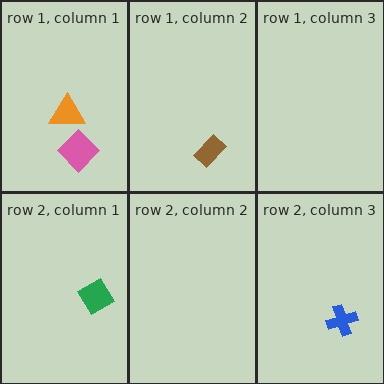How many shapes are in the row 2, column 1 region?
1.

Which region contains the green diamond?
The row 2, column 1 region.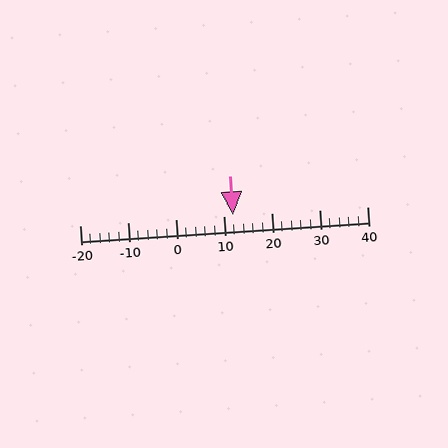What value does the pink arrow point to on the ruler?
The pink arrow points to approximately 12.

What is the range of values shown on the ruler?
The ruler shows values from -20 to 40.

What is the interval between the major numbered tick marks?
The major tick marks are spaced 10 units apart.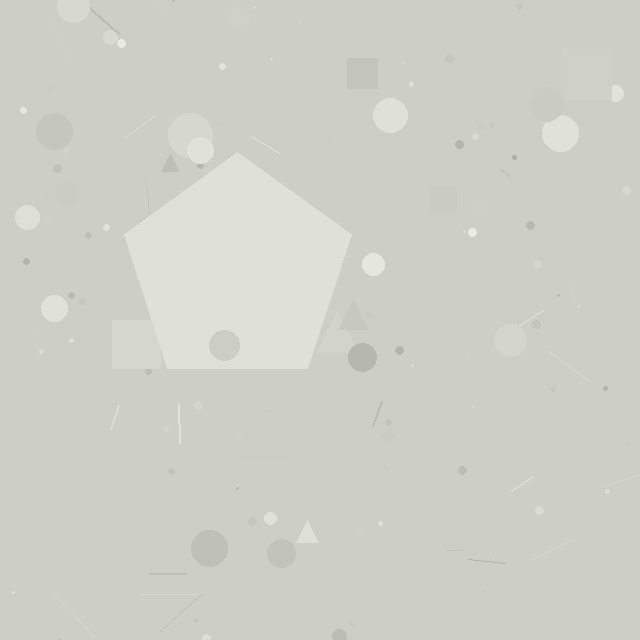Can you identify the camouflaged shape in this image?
The camouflaged shape is a pentagon.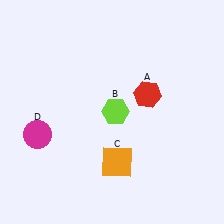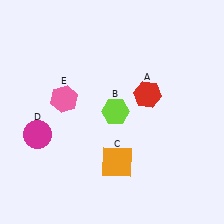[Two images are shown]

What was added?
A pink hexagon (E) was added in Image 2.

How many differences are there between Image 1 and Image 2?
There is 1 difference between the two images.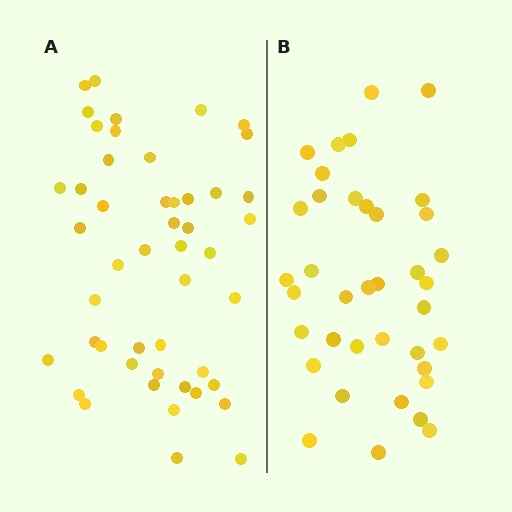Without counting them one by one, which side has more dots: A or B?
Region A (the left region) has more dots.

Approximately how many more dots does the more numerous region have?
Region A has roughly 10 or so more dots than region B.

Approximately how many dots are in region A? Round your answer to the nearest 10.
About 50 dots. (The exact count is 48, which rounds to 50.)